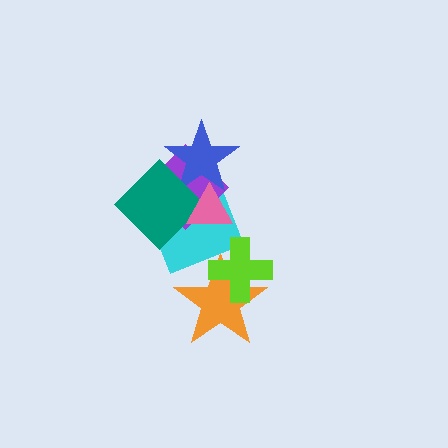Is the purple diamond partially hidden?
Yes, it is partially covered by another shape.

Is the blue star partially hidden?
Yes, it is partially covered by another shape.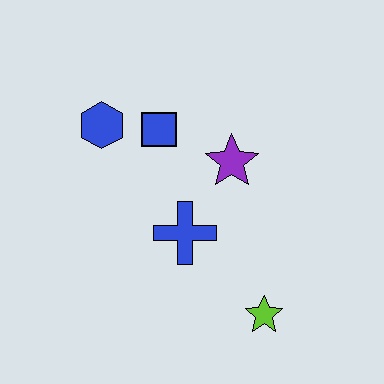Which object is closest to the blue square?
The blue hexagon is closest to the blue square.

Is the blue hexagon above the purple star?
Yes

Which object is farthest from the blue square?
The lime star is farthest from the blue square.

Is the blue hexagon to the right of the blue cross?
No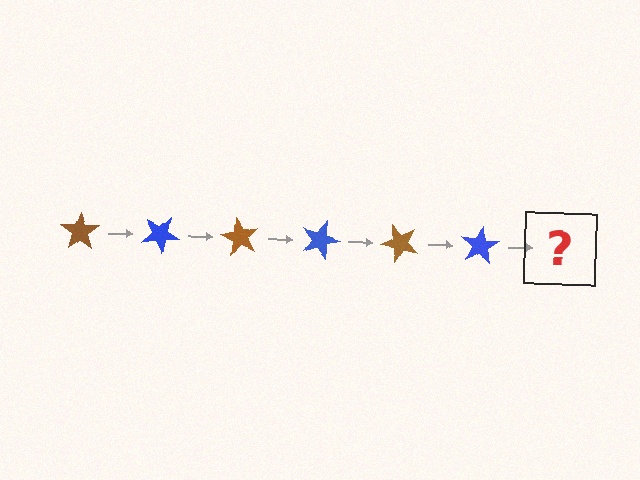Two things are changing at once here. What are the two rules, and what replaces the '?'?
The two rules are that it rotates 30 degrees each step and the color cycles through brown and blue. The '?' should be a brown star, rotated 180 degrees from the start.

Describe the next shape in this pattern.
It should be a brown star, rotated 180 degrees from the start.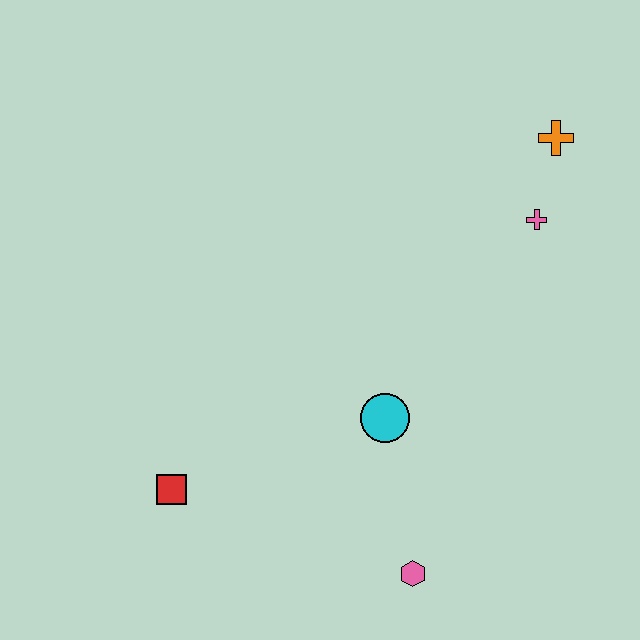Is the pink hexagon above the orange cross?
No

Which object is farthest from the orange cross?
The red square is farthest from the orange cross.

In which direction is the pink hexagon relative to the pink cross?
The pink hexagon is below the pink cross.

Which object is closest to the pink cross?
The orange cross is closest to the pink cross.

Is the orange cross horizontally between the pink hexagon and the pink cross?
No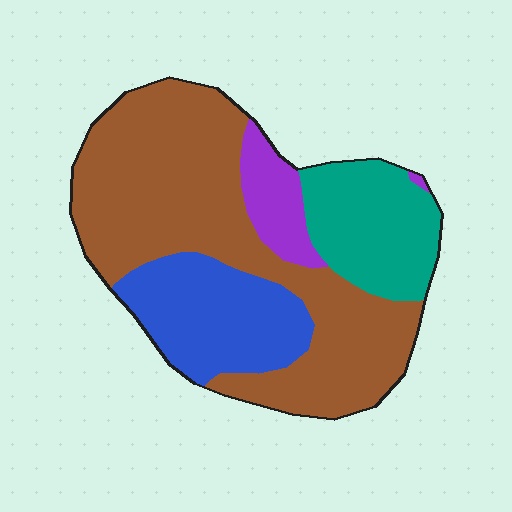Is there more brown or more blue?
Brown.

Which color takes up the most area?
Brown, at roughly 55%.